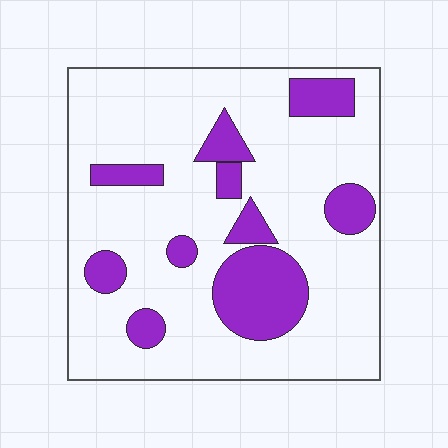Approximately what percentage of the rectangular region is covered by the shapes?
Approximately 20%.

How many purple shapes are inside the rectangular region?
10.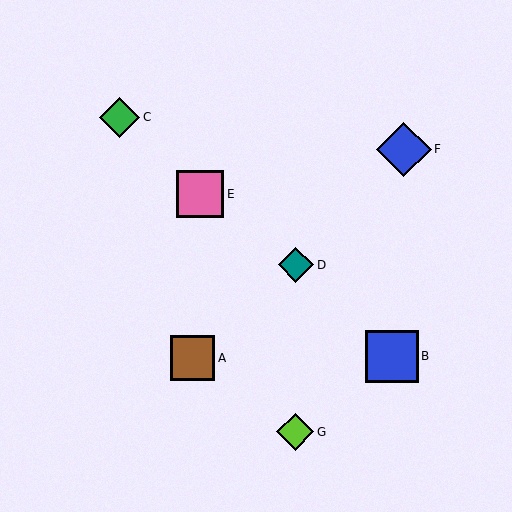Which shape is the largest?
The blue diamond (labeled F) is the largest.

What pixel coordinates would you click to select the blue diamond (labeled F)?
Click at (404, 149) to select the blue diamond F.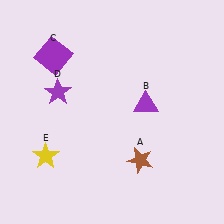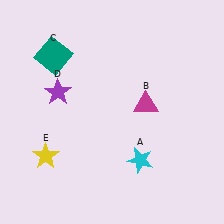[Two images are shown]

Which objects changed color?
A changed from brown to cyan. B changed from purple to magenta. C changed from purple to teal.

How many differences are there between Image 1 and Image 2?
There are 3 differences between the two images.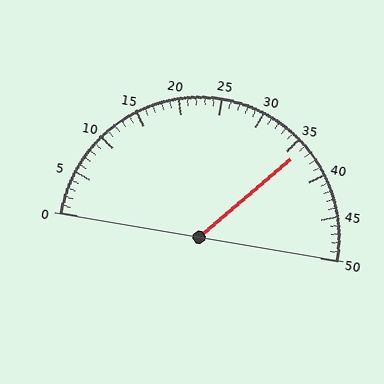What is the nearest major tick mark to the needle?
The nearest major tick mark is 35.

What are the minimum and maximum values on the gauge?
The gauge ranges from 0 to 50.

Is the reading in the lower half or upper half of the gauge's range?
The reading is in the upper half of the range (0 to 50).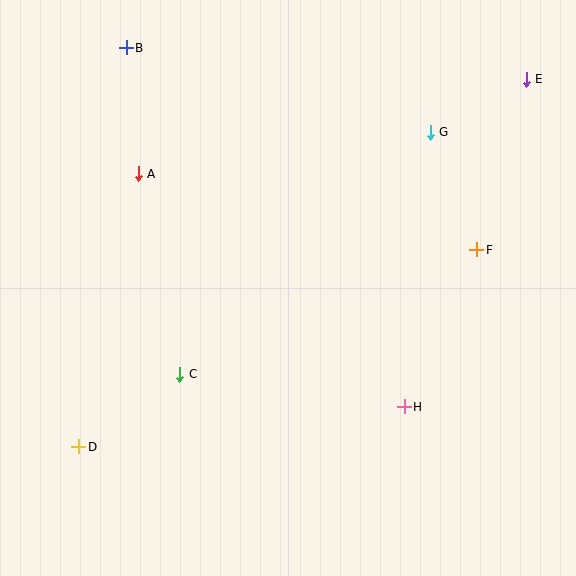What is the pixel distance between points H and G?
The distance between H and G is 276 pixels.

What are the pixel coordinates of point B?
Point B is at (126, 48).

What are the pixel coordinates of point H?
Point H is at (404, 407).